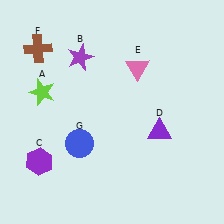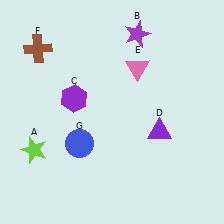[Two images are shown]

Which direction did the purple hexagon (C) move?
The purple hexagon (C) moved up.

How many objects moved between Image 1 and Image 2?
3 objects moved between the two images.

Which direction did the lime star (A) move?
The lime star (A) moved down.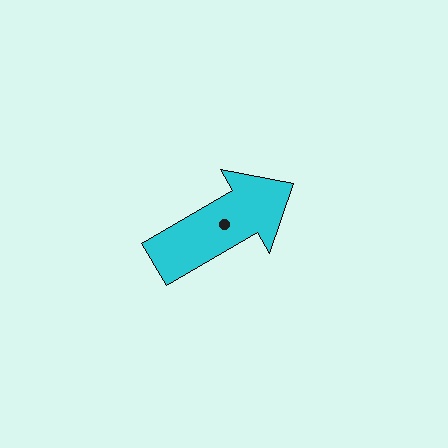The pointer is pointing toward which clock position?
Roughly 2 o'clock.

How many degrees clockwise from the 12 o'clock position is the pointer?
Approximately 60 degrees.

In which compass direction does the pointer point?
Northeast.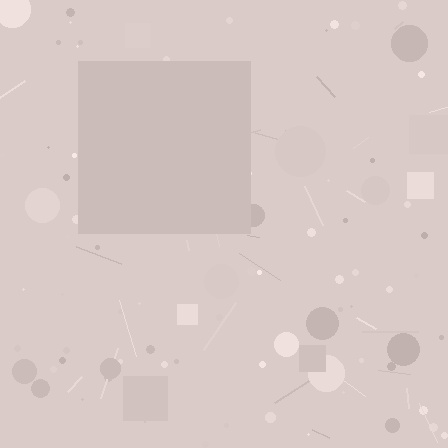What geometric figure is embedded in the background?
A square is embedded in the background.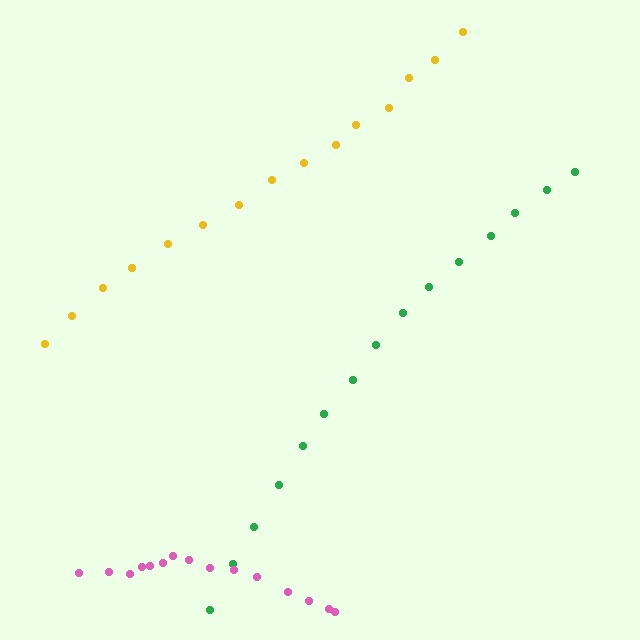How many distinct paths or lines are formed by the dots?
There are 3 distinct paths.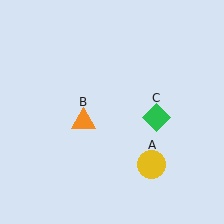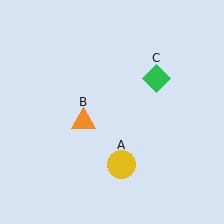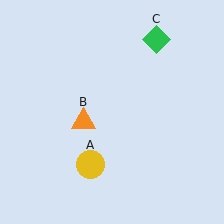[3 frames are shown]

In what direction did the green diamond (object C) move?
The green diamond (object C) moved up.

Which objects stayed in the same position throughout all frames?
Orange triangle (object B) remained stationary.